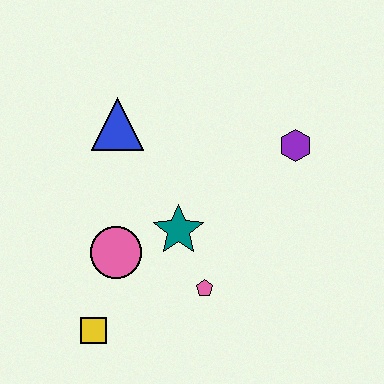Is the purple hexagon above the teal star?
Yes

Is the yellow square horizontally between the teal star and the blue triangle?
No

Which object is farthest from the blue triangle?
The yellow square is farthest from the blue triangle.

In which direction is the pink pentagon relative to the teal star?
The pink pentagon is below the teal star.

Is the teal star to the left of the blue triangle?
No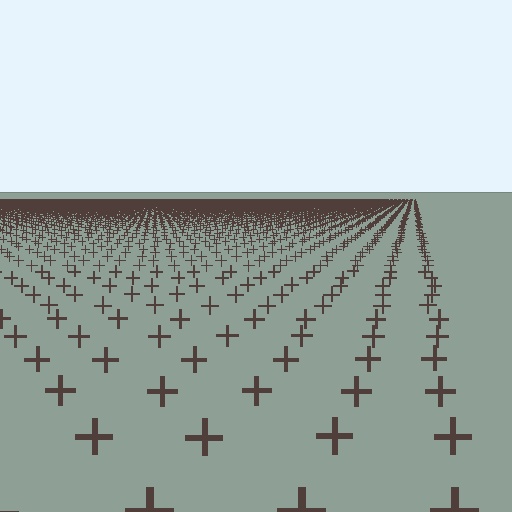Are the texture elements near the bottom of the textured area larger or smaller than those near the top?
Larger. Near the bottom, elements are closer to the viewer and appear at a bigger on-screen size.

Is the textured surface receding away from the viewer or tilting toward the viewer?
The surface is receding away from the viewer. Texture elements get smaller and denser toward the top.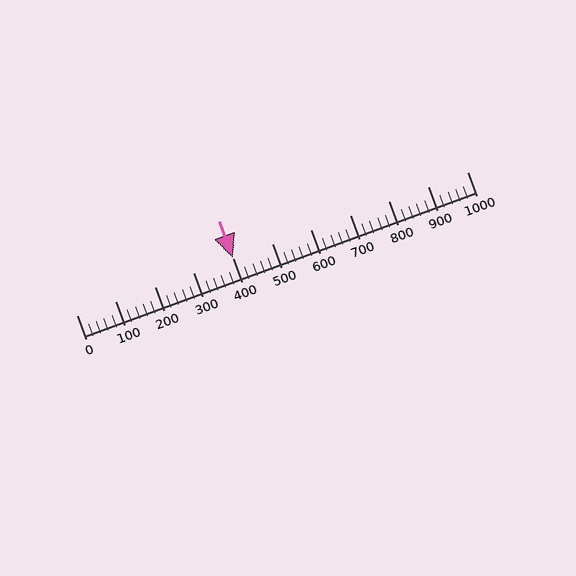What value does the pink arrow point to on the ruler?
The pink arrow points to approximately 400.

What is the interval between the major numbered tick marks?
The major tick marks are spaced 100 units apart.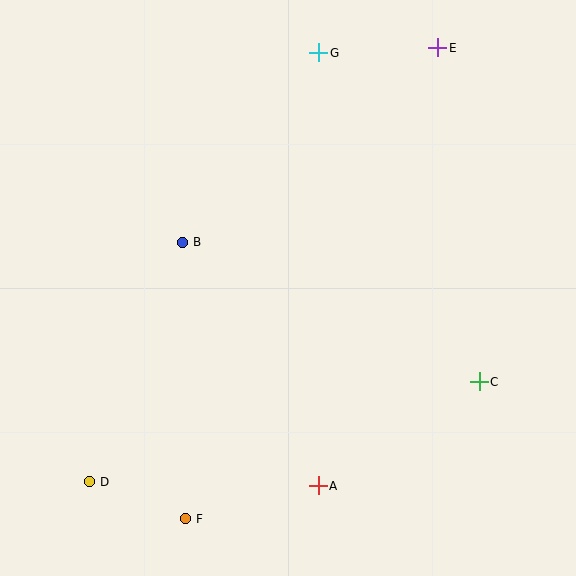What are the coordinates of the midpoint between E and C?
The midpoint between E and C is at (458, 215).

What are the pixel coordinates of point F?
Point F is at (185, 519).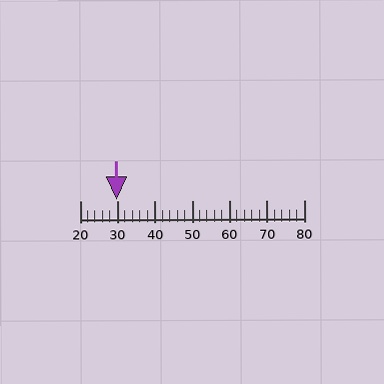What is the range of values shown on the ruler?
The ruler shows values from 20 to 80.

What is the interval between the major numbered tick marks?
The major tick marks are spaced 10 units apart.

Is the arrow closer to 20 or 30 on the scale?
The arrow is closer to 30.